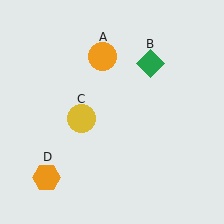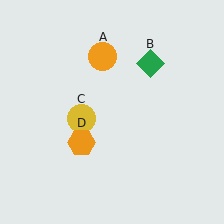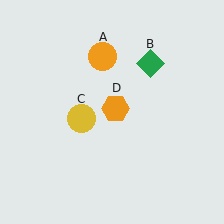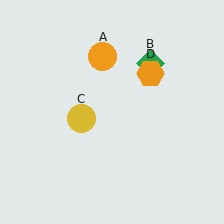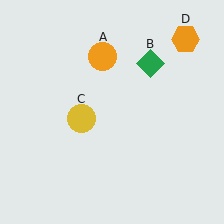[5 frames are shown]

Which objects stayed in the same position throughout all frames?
Orange circle (object A) and green diamond (object B) and yellow circle (object C) remained stationary.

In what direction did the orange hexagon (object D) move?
The orange hexagon (object D) moved up and to the right.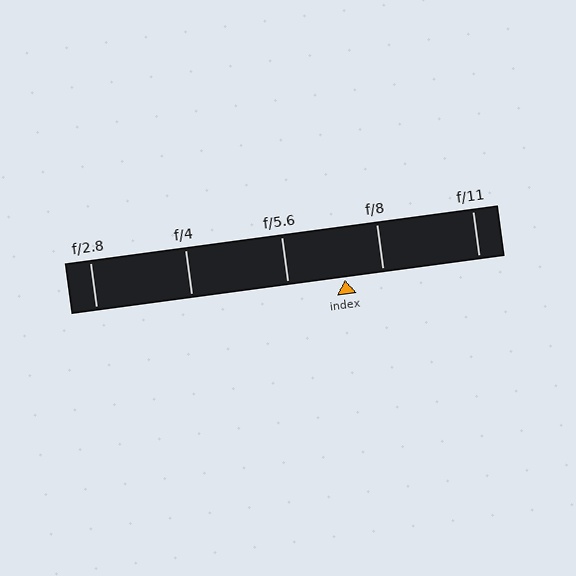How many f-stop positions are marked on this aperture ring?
There are 5 f-stop positions marked.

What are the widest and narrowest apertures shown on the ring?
The widest aperture shown is f/2.8 and the narrowest is f/11.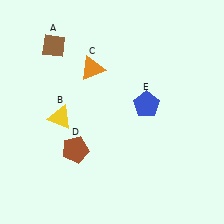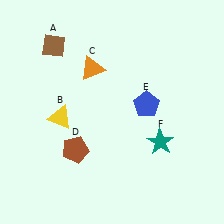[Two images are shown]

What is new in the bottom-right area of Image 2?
A teal star (F) was added in the bottom-right area of Image 2.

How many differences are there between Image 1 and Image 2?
There is 1 difference between the two images.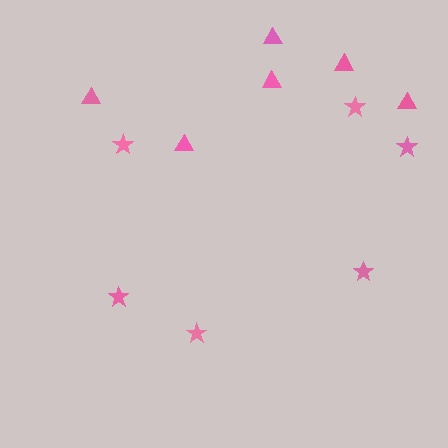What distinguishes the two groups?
There are 2 groups: one group of stars (6) and one group of triangles (6).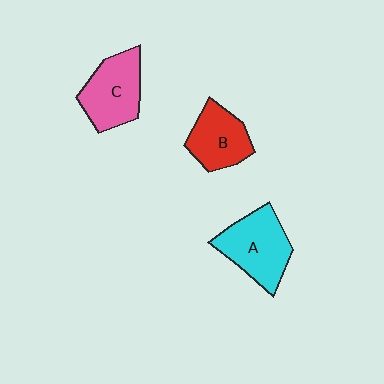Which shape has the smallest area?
Shape B (red).